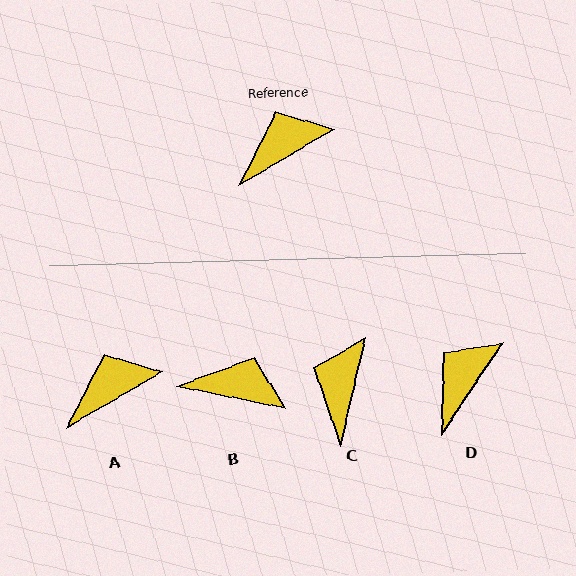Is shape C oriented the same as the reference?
No, it is off by about 46 degrees.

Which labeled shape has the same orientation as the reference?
A.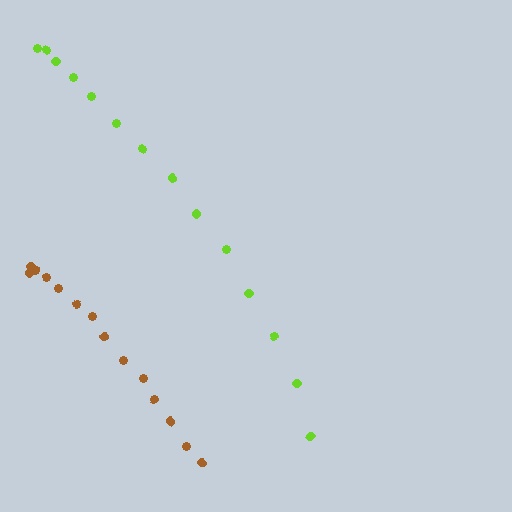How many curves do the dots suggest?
There are 2 distinct paths.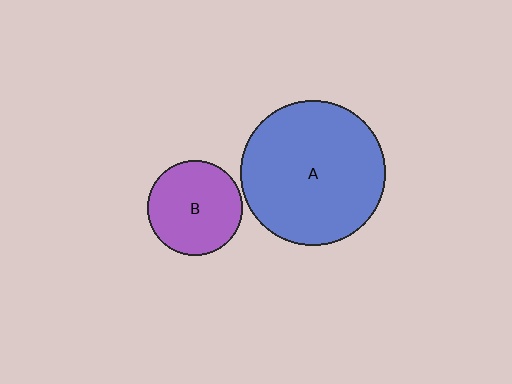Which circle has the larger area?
Circle A (blue).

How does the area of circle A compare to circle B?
Approximately 2.3 times.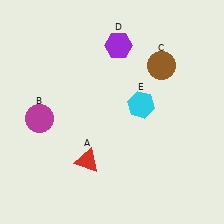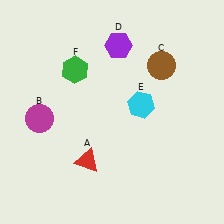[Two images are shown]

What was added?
A green hexagon (F) was added in Image 2.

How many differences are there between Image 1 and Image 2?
There is 1 difference between the two images.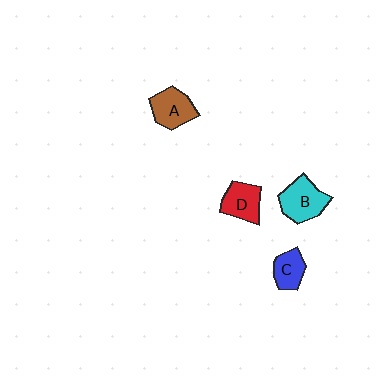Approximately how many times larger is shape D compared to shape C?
Approximately 1.3 times.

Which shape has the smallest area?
Shape C (blue).